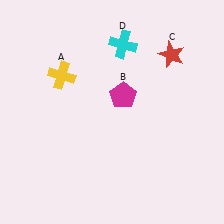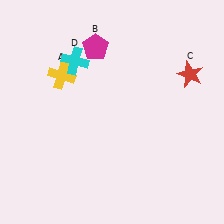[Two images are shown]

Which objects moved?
The objects that moved are: the magenta pentagon (B), the red star (C), the cyan cross (D).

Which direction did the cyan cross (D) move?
The cyan cross (D) moved left.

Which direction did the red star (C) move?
The red star (C) moved down.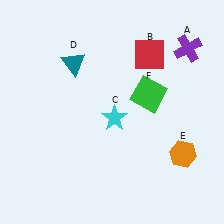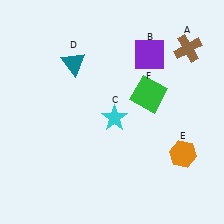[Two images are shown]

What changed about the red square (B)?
In Image 1, B is red. In Image 2, it changed to purple.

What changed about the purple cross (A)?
In Image 1, A is purple. In Image 2, it changed to brown.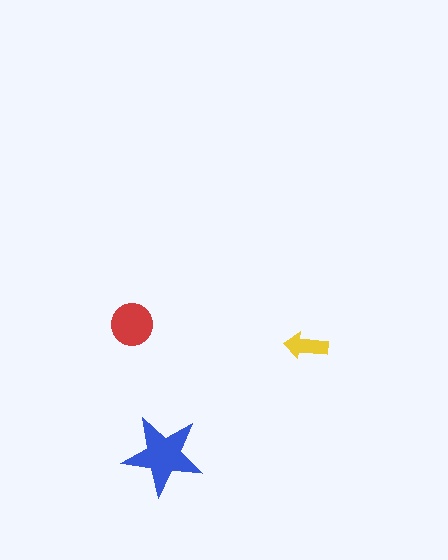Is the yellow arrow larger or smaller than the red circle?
Smaller.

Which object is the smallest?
The yellow arrow.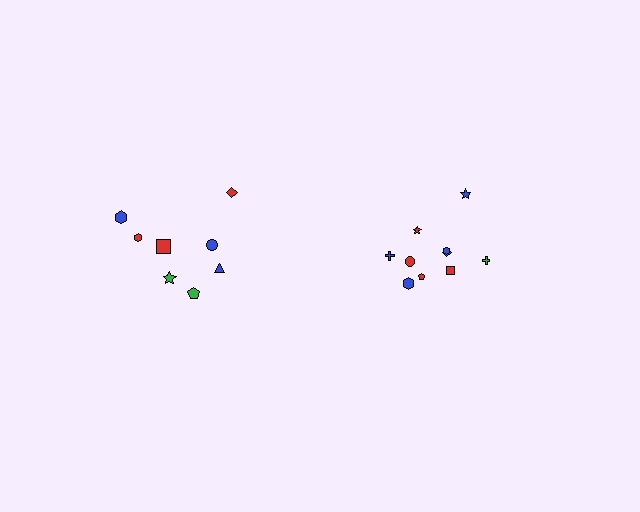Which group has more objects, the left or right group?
The right group.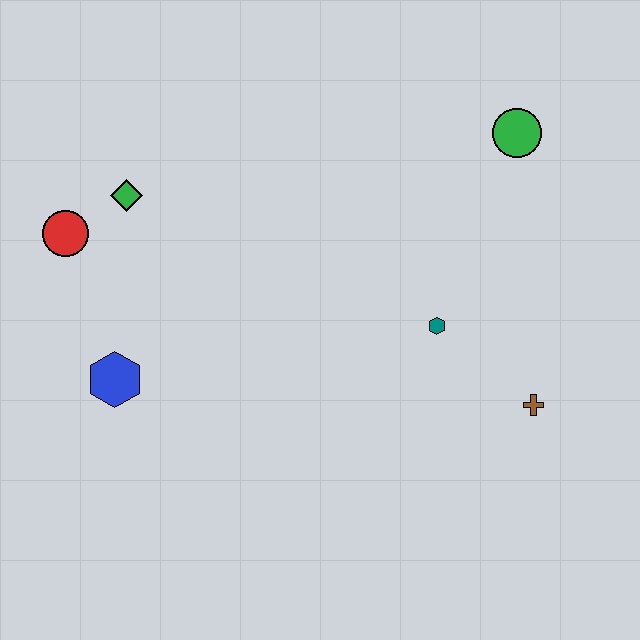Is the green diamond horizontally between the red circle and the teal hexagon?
Yes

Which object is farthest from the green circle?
The blue hexagon is farthest from the green circle.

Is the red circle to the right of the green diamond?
No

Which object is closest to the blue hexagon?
The red circle is closest to the blue hexagon.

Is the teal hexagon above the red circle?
No